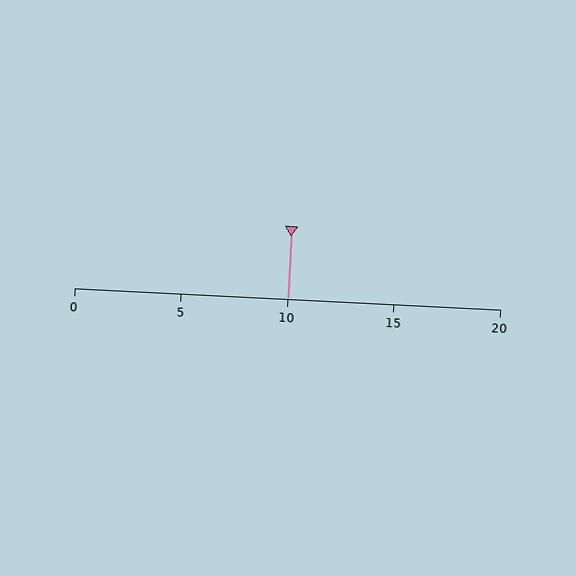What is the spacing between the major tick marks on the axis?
The major ticks are spaced 5 apart.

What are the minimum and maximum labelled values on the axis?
The axis runs from 0 to 20.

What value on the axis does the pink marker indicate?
The marker indicates approximately 10.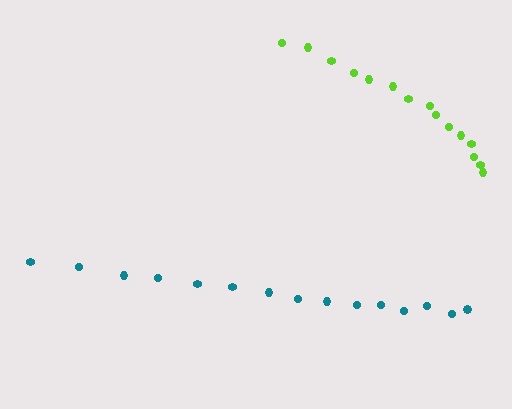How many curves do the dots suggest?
There are 2 distinct paths.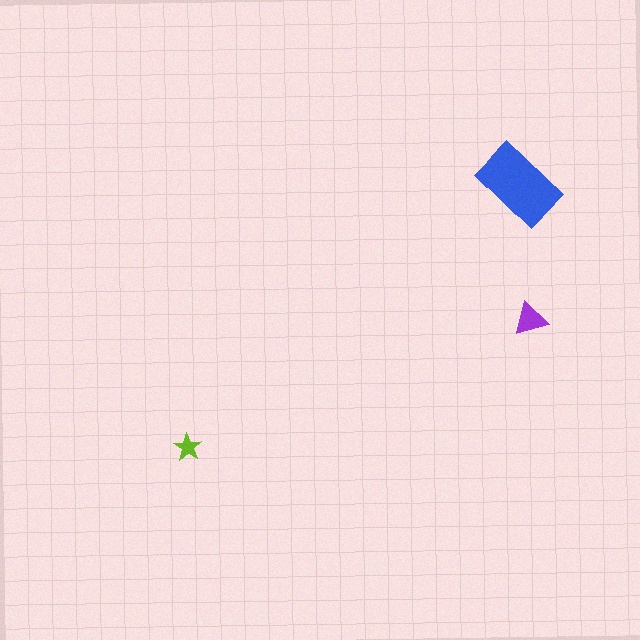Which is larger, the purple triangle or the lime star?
The purple triangle.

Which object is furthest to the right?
The purple triangle is rightmost.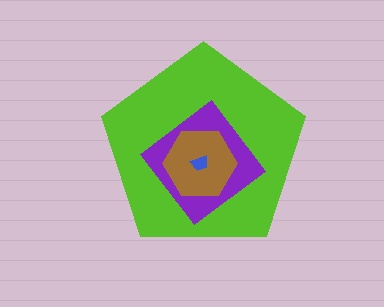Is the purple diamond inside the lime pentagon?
Yes.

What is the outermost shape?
The lime pentagon.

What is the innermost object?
The blue trapezoid.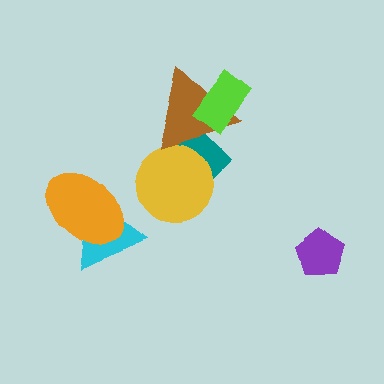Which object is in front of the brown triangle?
The lime rectangle is in front of the brown triangle.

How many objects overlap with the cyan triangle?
1 object overlaps with the cyan triangle.